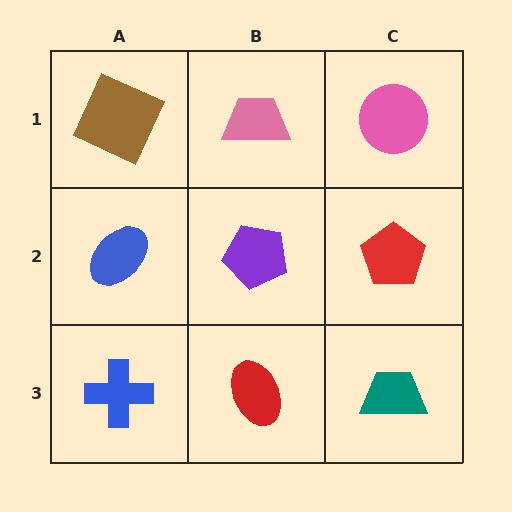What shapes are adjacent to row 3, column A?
A blue ellipse (row 2, column A), a red ellipse (row 3, column B).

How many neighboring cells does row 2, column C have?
3.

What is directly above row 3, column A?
A blue ellipse.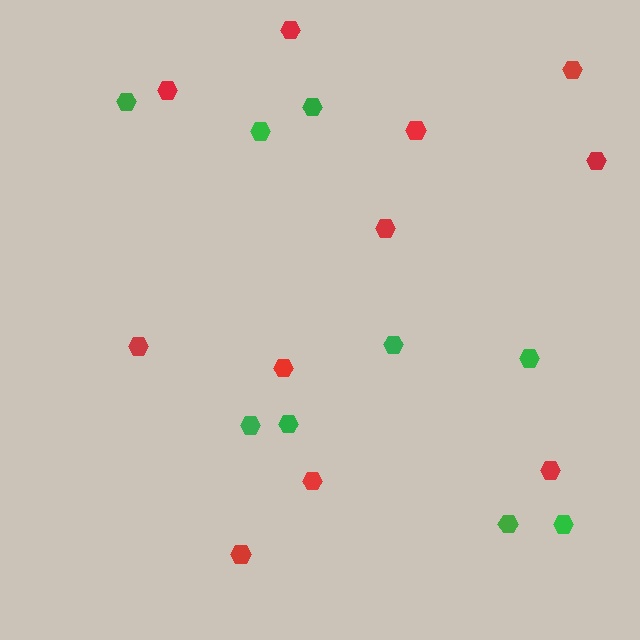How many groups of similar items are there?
There are 2 groups: one group of green hexagons (9) and one group of red hexagons (11).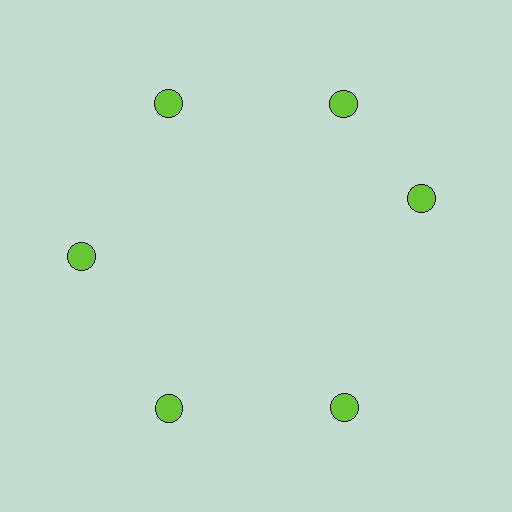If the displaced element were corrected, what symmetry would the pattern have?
It would have 6-fold rotational symmetry — the pattern would map onto itself every 60 degrees.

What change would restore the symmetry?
The symmetry would be restored by rotating it back into even spacing with its neighbors so that all 6 circles sit at equal angles and equal distance from the center.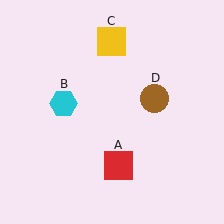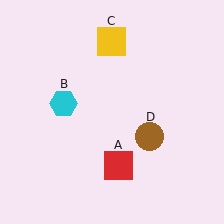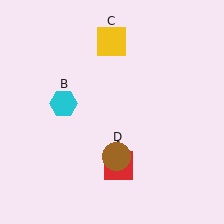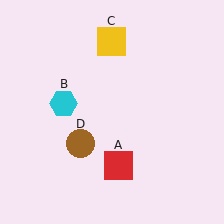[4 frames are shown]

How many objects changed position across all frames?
1 object changed position: brown circle (object D).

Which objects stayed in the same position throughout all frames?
Red square (object A) and cyan hexagon (object B) and yellow square (object C) remained stationary.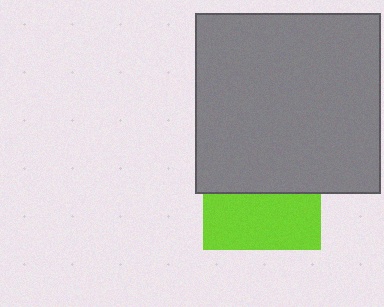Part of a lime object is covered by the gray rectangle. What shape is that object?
It is a square.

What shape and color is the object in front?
The object in front is a gray rectangle.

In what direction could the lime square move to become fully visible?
The lime square could move down. That would shift it out from behind the gray rectangle entirely.